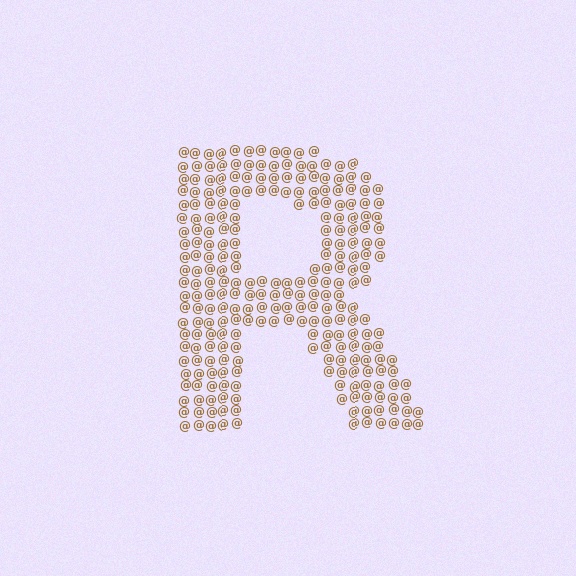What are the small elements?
The small elements are at signs.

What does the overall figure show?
The overall figure shows the letter R.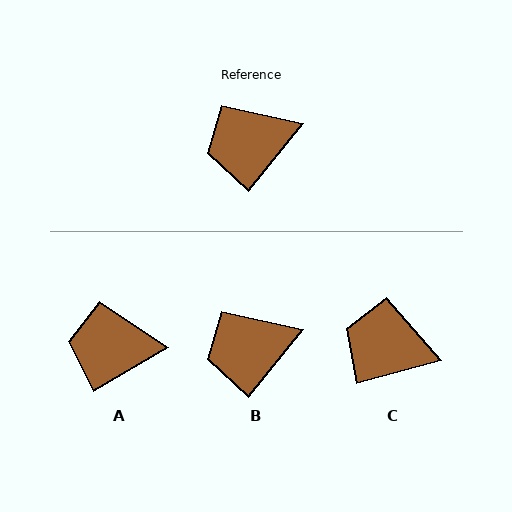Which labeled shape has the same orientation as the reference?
B.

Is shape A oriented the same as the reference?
No, it is off by about 21 degrees.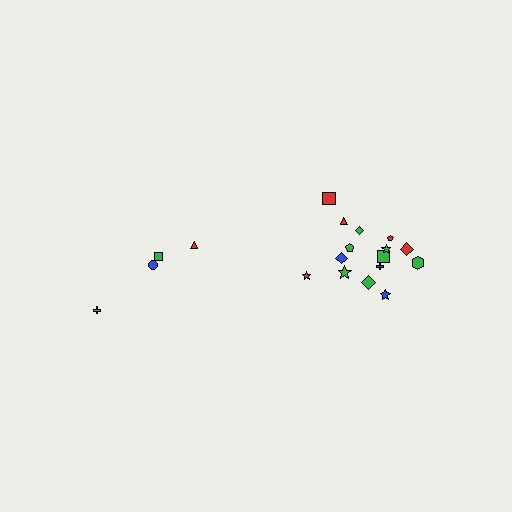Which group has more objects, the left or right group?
The right group.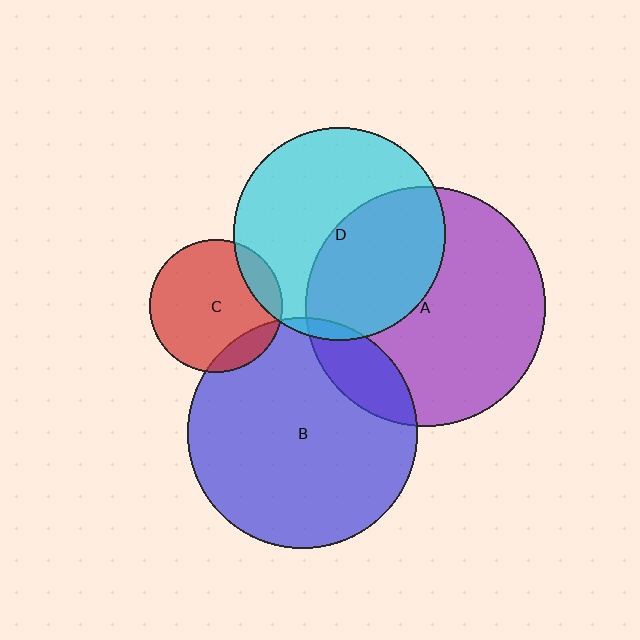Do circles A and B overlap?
Yes.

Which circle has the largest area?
Circle A (purple).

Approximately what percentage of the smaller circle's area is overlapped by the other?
Approximately 15%.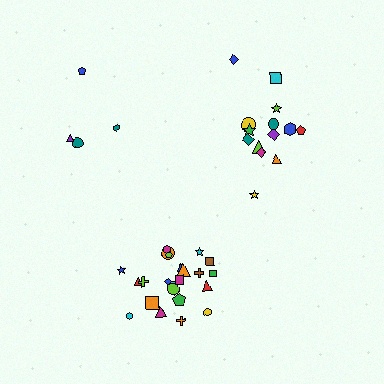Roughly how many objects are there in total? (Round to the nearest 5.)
Roughly 45 objects in total.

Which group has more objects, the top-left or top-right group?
The top-right group.